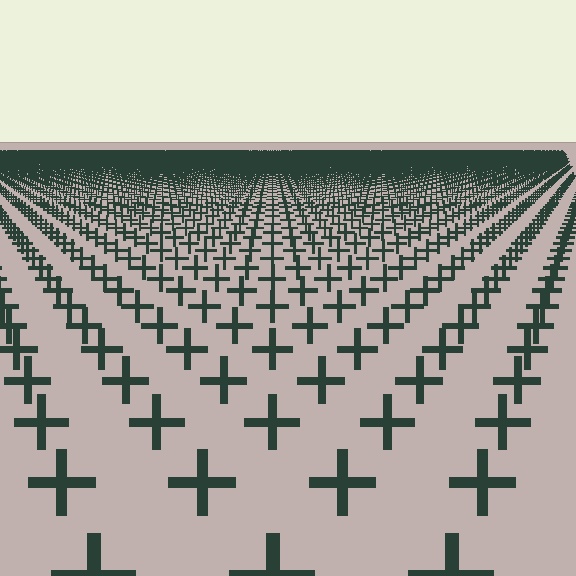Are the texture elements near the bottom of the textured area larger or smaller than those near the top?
Larger. Near the bottom, elements are closer to the viewer and appear at a bigger on-screen size.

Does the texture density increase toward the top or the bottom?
Density increases toward the top.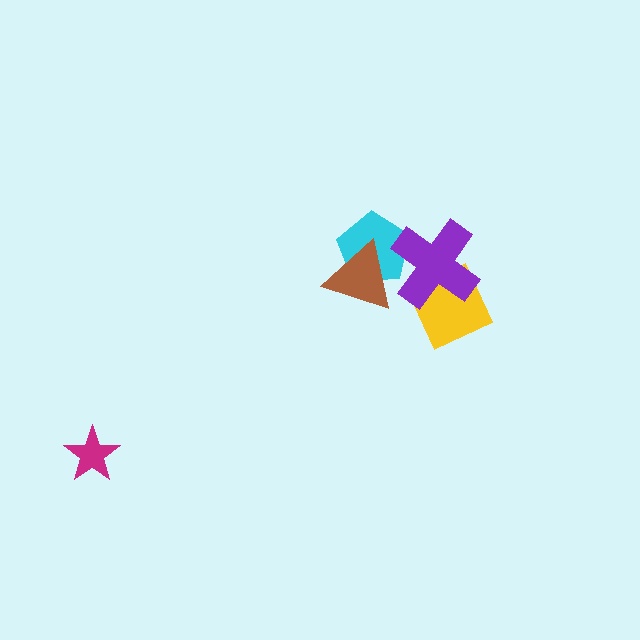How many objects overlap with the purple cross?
3 objects overlap with the purple cross.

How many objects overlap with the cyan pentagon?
2 objects overlap with the cyan pentagon.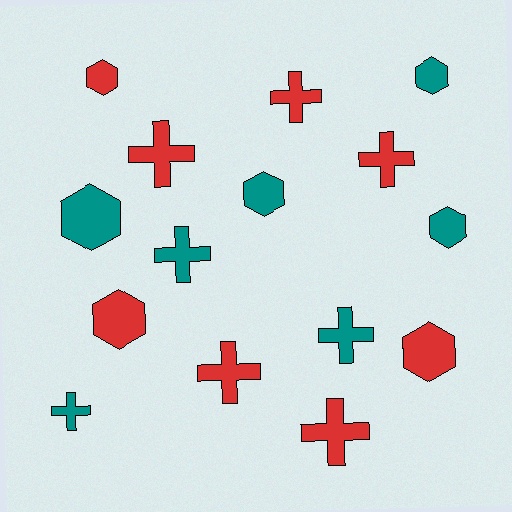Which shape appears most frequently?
Cross, with 8 objects.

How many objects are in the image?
There are 15 objects.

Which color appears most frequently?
Red, with 8 objects.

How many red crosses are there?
There are 5 red crosses.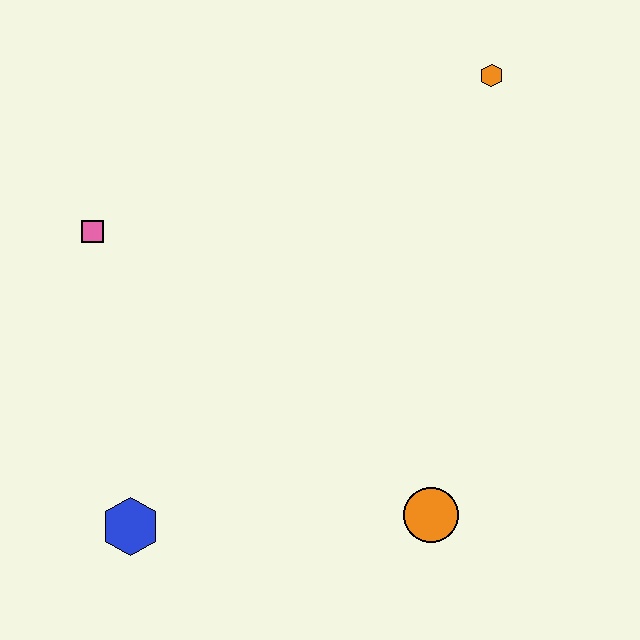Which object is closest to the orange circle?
The blue hexagon is closest to the orange circle.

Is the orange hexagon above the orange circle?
Yes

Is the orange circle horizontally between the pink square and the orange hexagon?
Yes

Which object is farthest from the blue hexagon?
The orange hexagon is farthest from the blue hexagon.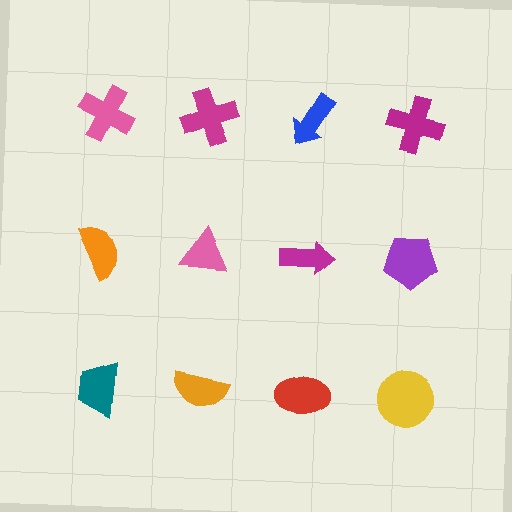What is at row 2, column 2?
A pink triangle.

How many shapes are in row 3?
4 shapes.